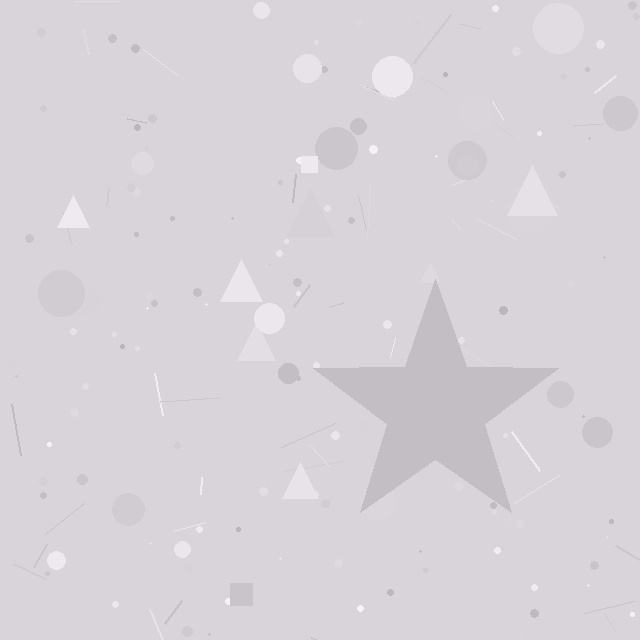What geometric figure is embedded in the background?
A star is embedded in the background.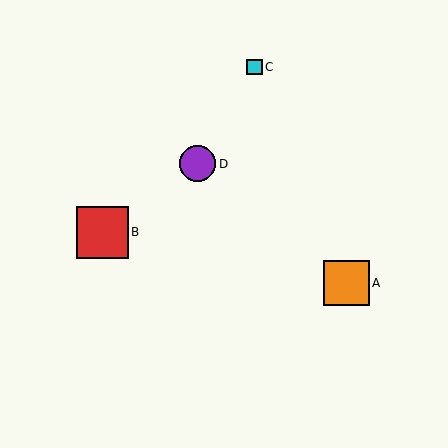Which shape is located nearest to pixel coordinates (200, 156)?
The purple circle (labeled D) at (198, 164) is nearest to that location.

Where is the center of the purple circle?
The center of the purple circle is at (198, 164).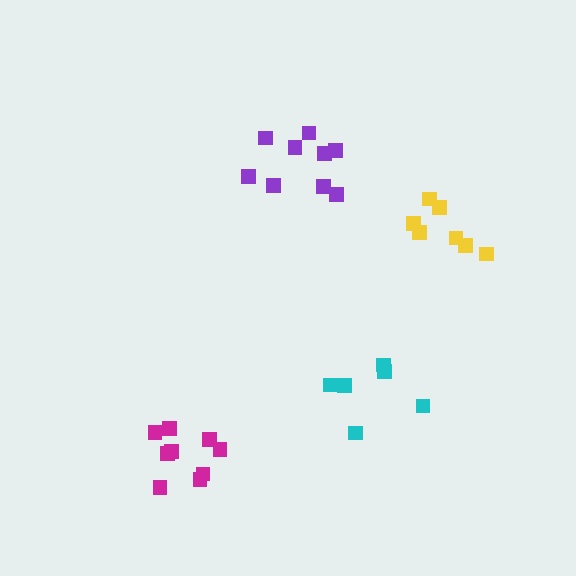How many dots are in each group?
Group 1: 9 dots, Group 2: 6 dots, Group 3: 7 dots, Group 4: 9 dots (31 total).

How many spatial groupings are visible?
There are 4 spatial groupings.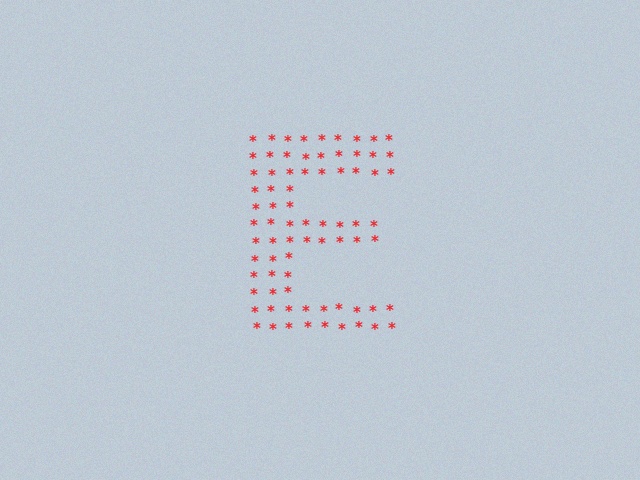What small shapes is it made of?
It is made of small asterisks.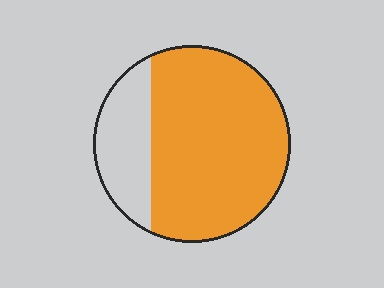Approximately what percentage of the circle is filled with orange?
Approximately 75%.